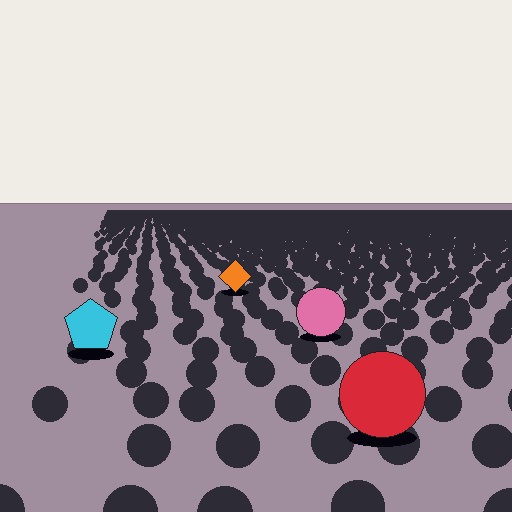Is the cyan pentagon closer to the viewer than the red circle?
No. The red circle is closer — you can tell from the texture gradient: the ground texture is coarser near it.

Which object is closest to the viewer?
The red circle is closest. The texture marks near it are larger and more spread out.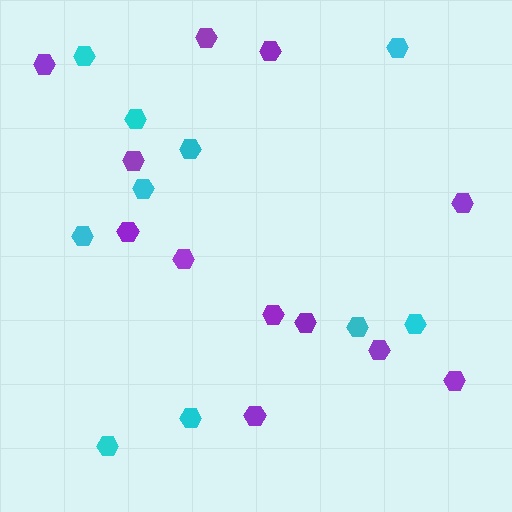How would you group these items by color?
There are 2 groups: one group of cyan hexagons (10) and one group of purple hexagons (12).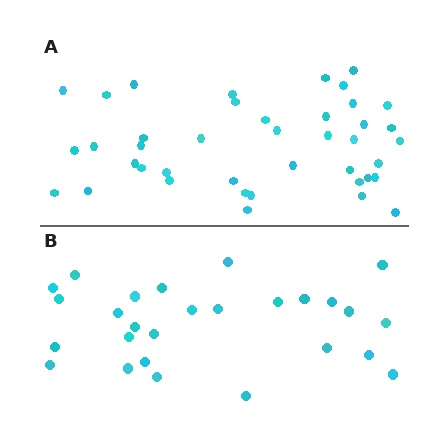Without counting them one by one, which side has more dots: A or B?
Region A (the top region) has more dots.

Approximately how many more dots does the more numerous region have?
Region A has approximately 15 more dots than region B.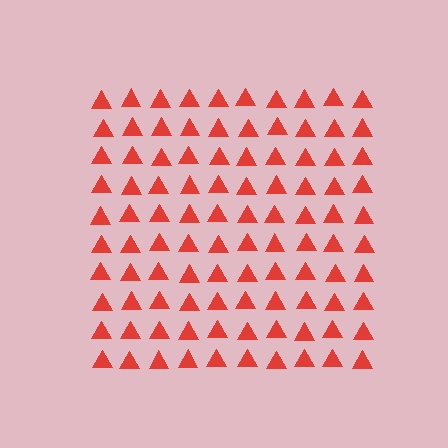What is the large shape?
The large shape is a square.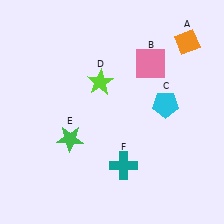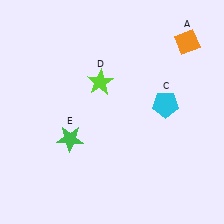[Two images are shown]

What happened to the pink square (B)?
The pink square (B) was removed in Image 2. It was in the top-right area of Image 1.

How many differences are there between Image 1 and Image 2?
There are 2 differences between the two images.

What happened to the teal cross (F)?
The teal cross (F) was removed in Image 2. It was in the bottom-right area of Image 1.